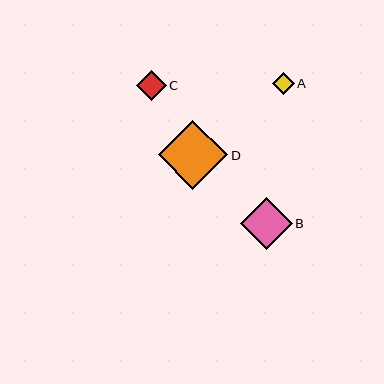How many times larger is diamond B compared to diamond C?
Diamond B is approximately 1.7 times the size of diamond C.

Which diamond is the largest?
Diamond D is the largest with a size of approximately 69 pixels.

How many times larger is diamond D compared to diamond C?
Diamond D is approximately 2.3 times the size of diamond C.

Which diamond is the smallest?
Diamond A is the smallest with a size of approximately 22 pixels.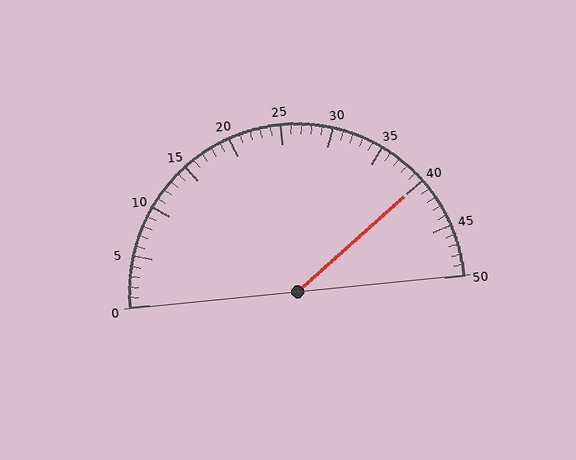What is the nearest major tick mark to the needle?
The nearest major tick mark is 40.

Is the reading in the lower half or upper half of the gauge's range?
The reading is in the upper half of the range (0 to 50).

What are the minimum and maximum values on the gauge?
The gauge ranges from 0 to 50.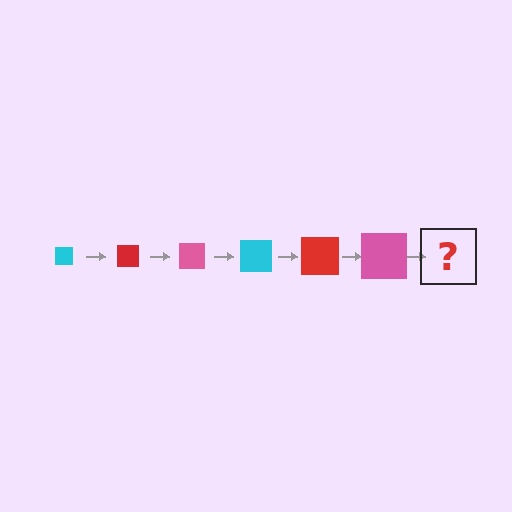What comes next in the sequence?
The next element should be a cyan square, larger than the previous one.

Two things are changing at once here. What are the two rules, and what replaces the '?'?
The two rules are that the square grows larger each step and the color cycles through cyan, red, and pink. The '?' should be a cyan square, larger than the previous one.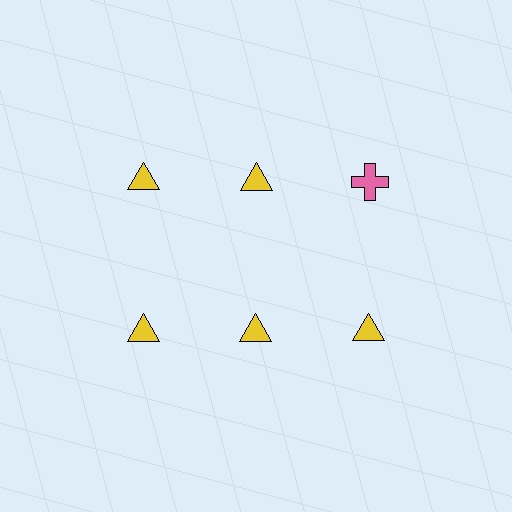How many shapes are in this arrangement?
There are 6 shapes arranged in a grid pattern.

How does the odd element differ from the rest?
It differs in both color (pink instead of yellow) and shape (cross instead of triangle).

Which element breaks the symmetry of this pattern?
The pink cross in the top row, center column breaks the symmetry. All other shapes are yellow triangles.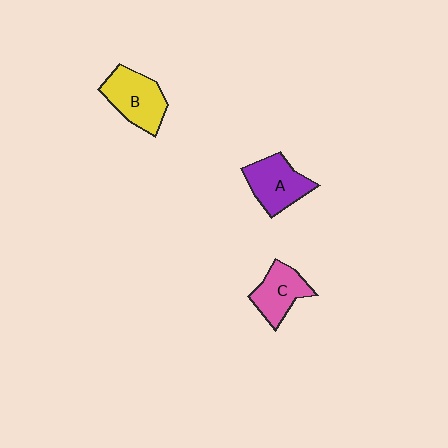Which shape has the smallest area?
Shape C (pink).